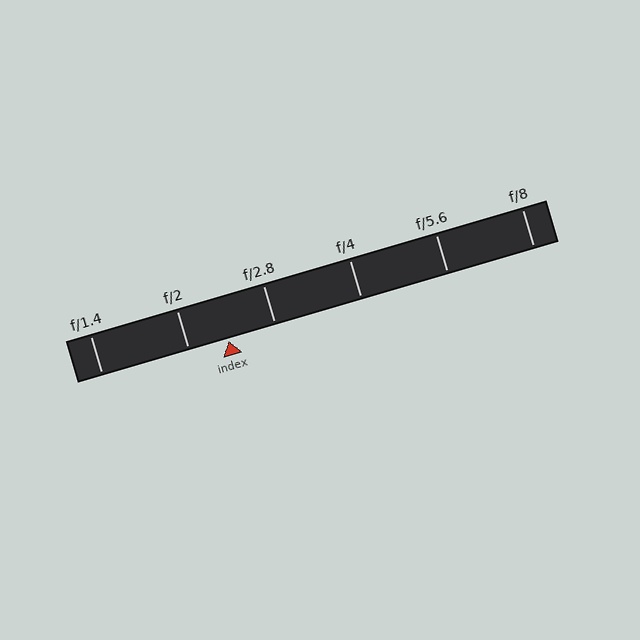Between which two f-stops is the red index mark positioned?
The index mark is between f/2 and f/2.8.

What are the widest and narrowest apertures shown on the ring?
The widest aperture shown is f/1.4 and the narrowest is f/8.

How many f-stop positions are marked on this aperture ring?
There are 6 f-stop positions marked.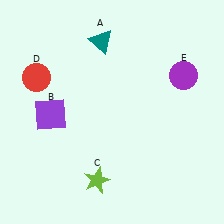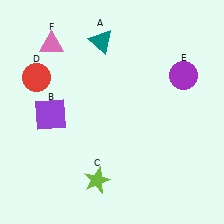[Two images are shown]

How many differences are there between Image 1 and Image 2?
There is 1 difference between the two images.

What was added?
A pink triangle (F) was added in Image 2.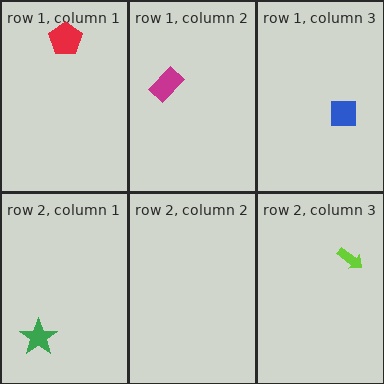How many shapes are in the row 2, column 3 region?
1.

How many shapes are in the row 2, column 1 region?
1.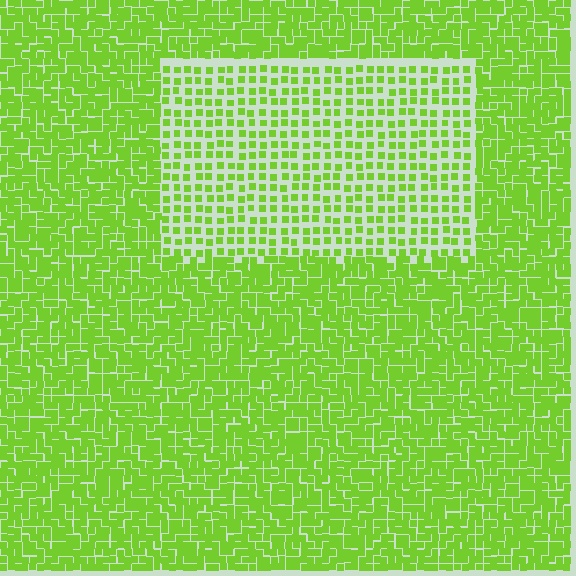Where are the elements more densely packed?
The elements are more densely packed outside the rectangle boundary.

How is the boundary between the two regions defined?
The boundary is defined by a change in element density (approximately 2.1x ratio). All elements are the same color, size, and shape.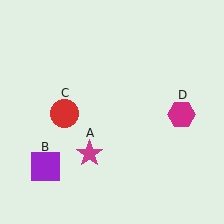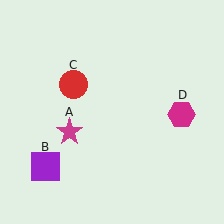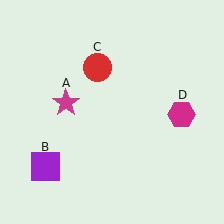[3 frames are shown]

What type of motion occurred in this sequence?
The magenta star (object A), red circle (object C) rotated clockwise around the center of the scene.